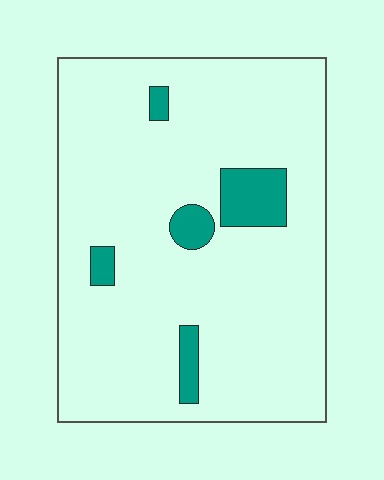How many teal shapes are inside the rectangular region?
5.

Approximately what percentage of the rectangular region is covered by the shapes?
Approximately 10%.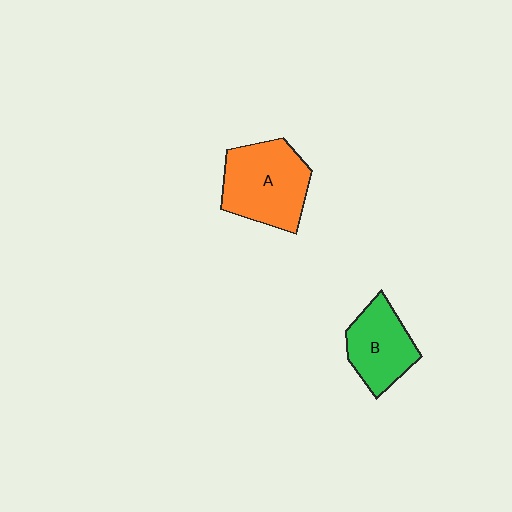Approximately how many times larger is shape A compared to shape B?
Approximately 1.4 times.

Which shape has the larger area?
Shape A (orange).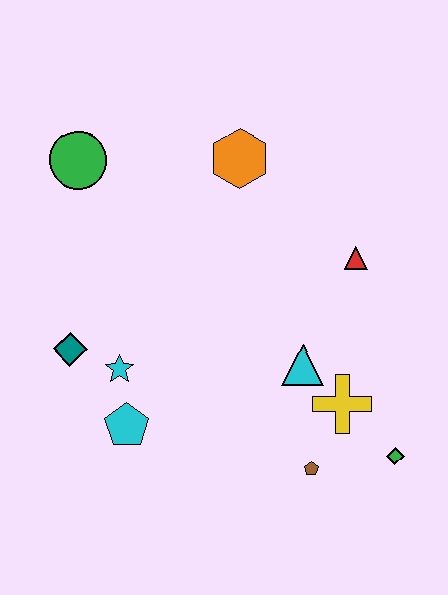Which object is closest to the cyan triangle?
The yellow cross is closest to the cyan triangle.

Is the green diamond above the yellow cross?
No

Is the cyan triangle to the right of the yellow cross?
No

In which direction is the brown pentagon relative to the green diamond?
The brown pentagon is to the left of the green diamond.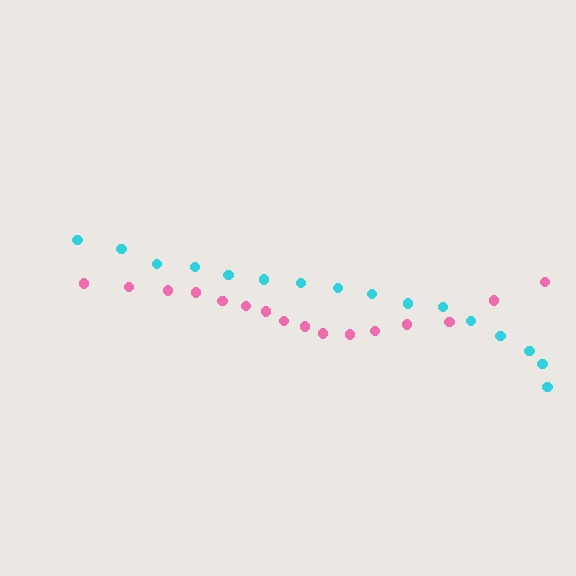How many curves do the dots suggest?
There are 2 distinct paths.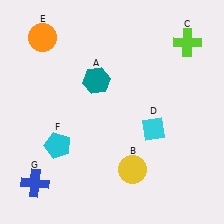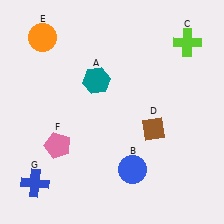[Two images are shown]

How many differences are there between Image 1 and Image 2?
There are 3 differences between the two images.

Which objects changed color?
B changed from yellow to blue. D changed from cyan to brown. F changed from cyan to pink.